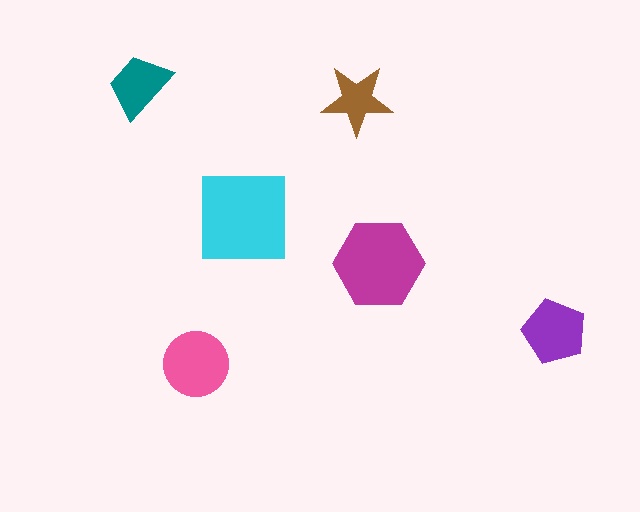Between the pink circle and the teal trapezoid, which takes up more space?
The pink circle.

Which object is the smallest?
The brown star.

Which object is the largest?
The cyan square.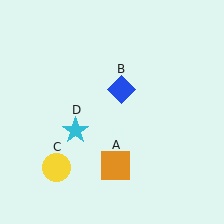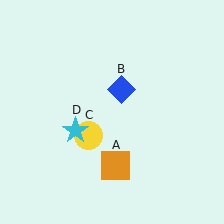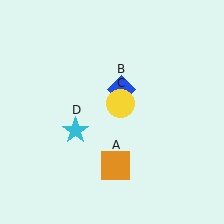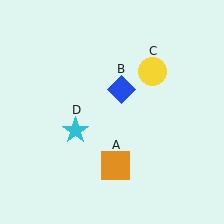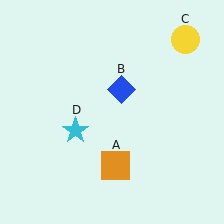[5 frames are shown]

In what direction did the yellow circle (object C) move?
The yellow circle (object C) moved up and to the right.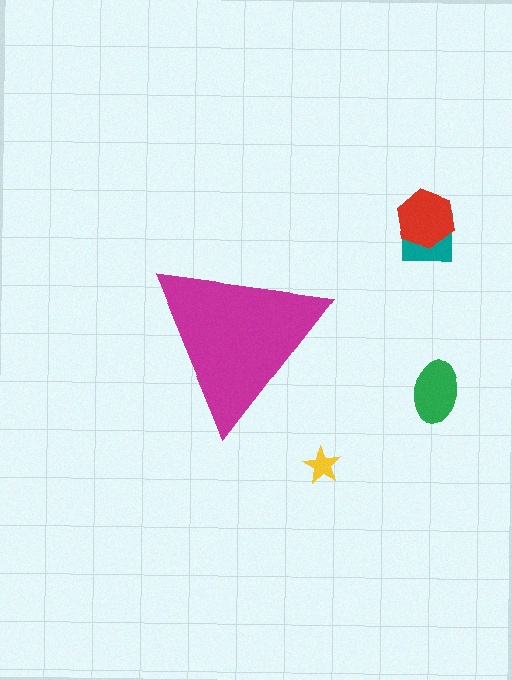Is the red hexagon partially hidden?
No, the red hexagon is fully visible.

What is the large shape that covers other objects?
A magenta triangle.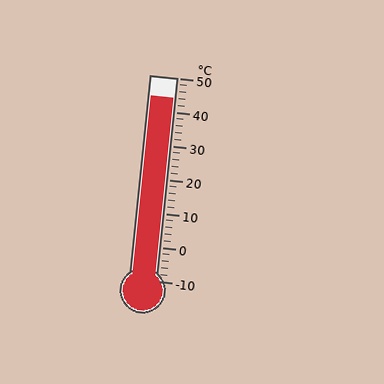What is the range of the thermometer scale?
The thermometer scale ranges from -10°C to 50°C.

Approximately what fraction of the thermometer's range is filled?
The thermometer is filled to approximately 90% of its range.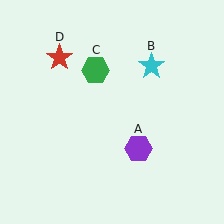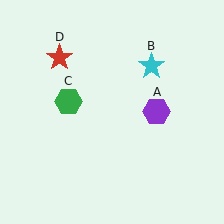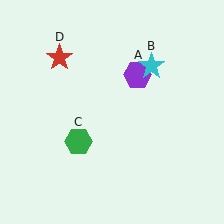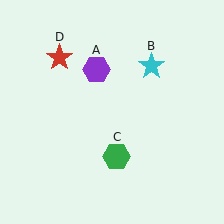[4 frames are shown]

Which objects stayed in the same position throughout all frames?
Cyan star (object B) and red star (object D) remained stationary.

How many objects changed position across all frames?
2 objects changed position: purple hexagon (object A), green hexagon (object C).